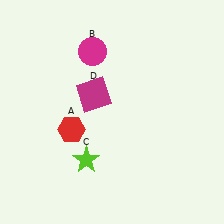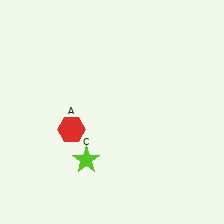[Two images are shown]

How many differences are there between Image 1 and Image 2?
There are 2 differences between the two images.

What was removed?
The magenta circle (B), the magenta square (D) were removed in Image 2.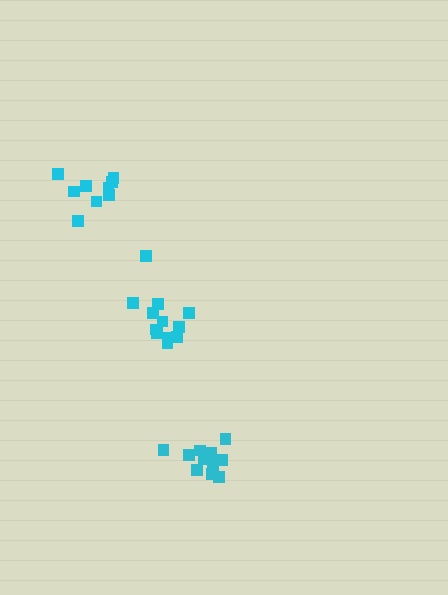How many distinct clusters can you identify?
There are 3 distinct clusters.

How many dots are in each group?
Group 1: 12 dots, Group 2: 9 dots, Group 3: 12 dots (33 total).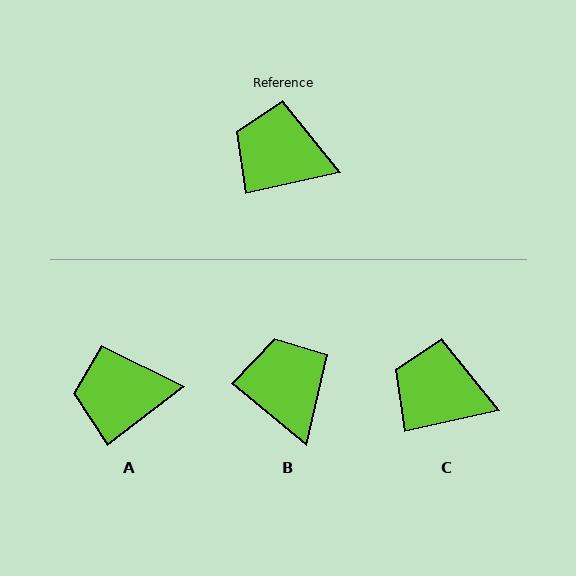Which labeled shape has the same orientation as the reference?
C.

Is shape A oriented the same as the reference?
No, it is off by about 25 degrees.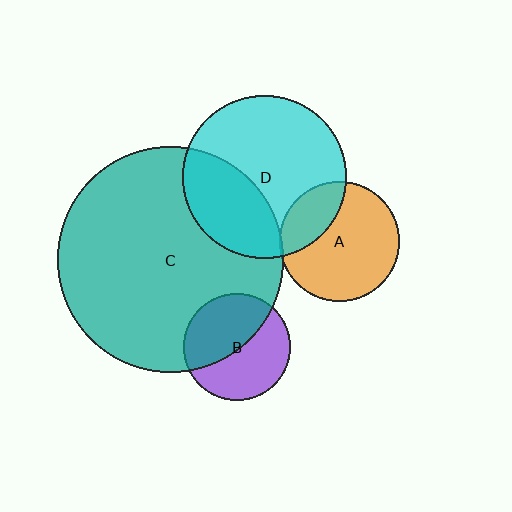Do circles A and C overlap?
Yes.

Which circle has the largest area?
Circle C (teal).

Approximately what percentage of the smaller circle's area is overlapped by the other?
Approximately 5%.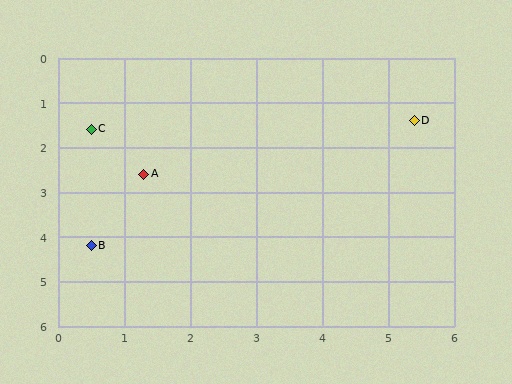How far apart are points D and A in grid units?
Points D and A are about 4.3 grid units apart.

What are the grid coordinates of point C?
Point C is at approximately (0.5, 1.6).